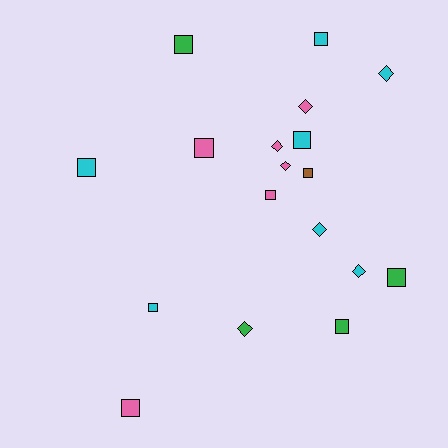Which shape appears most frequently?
Square, with 11 objects.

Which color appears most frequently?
Cyan, with 7 objects.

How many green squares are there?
There are 3 green squares.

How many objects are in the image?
There are 18 objects.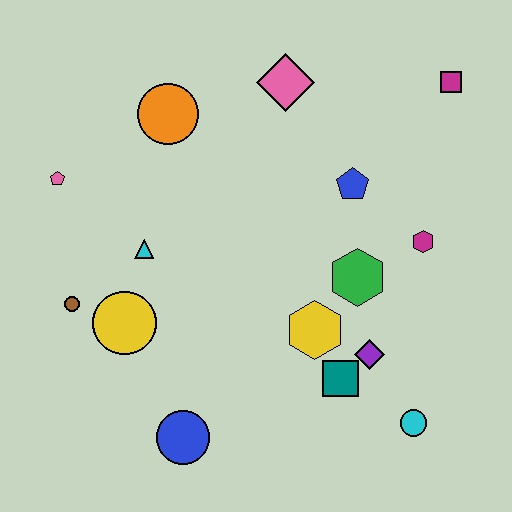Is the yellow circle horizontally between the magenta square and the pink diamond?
No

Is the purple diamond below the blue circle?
No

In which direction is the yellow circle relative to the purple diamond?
The yellow circle is to the left of the purple diamond.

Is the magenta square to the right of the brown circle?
Yes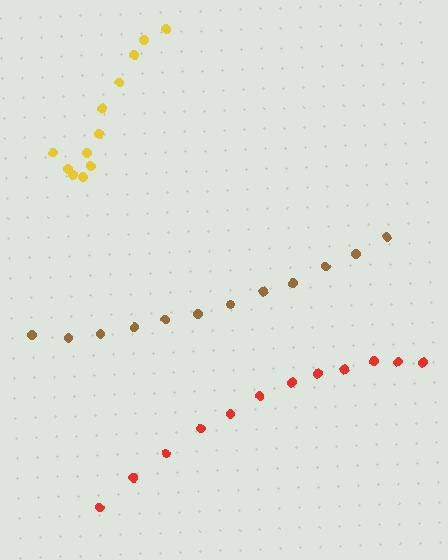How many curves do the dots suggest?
There are 3 distinct paths.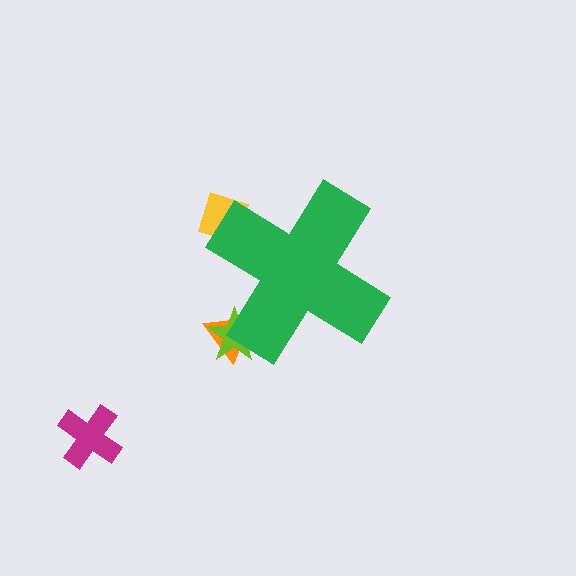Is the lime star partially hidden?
Yes, the lime star is partially hidden behind the green cross.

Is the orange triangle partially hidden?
Yes, the orange triangle is partially hidden behind the green cross.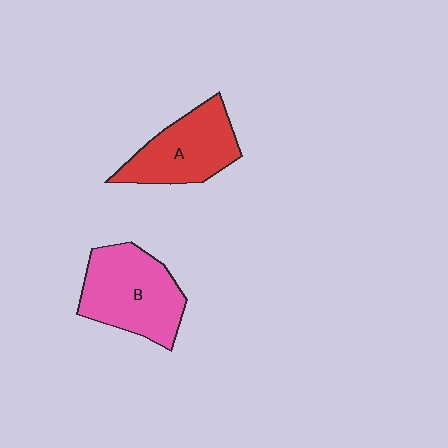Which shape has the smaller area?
Shape A (red).